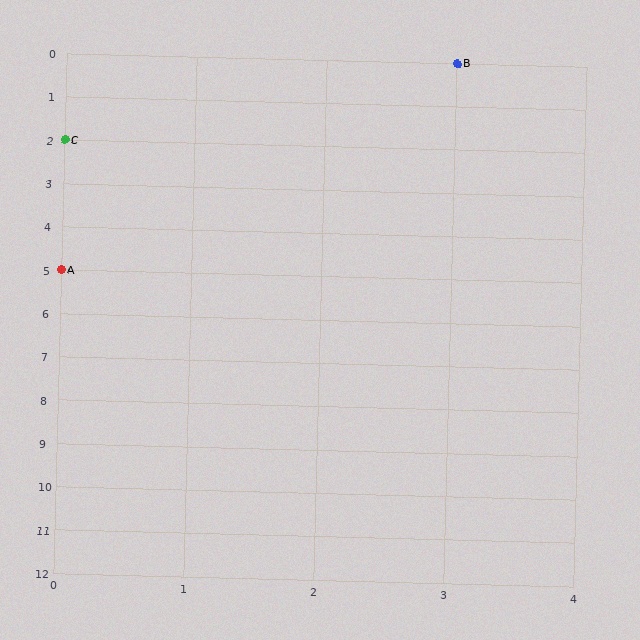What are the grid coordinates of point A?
Point A is at grid coordinates (0, 5).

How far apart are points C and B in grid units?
Points C and B are 3 columns and 2 rows apart (about 3.6 grid units diagonally).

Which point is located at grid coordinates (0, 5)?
Point A is at (0, 5).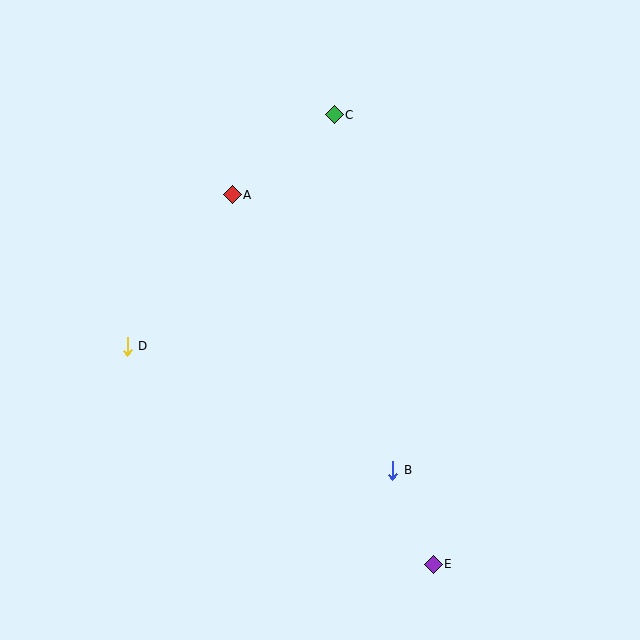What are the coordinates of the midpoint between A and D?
The midpoint between A and D is at (180, 271).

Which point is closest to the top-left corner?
Point A is closest to the top-left corner.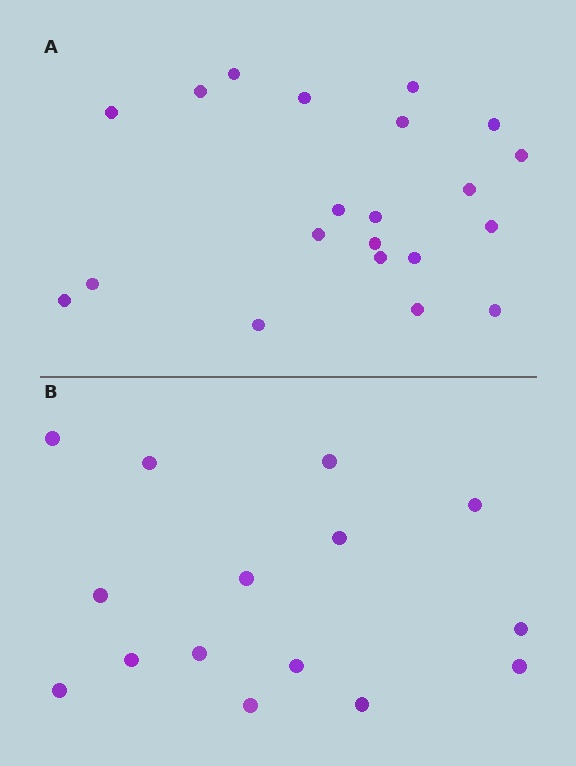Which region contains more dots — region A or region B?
Region A (the top region) has more dots.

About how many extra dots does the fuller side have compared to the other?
Region A has about 6 more dots than region B.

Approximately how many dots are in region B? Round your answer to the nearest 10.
About 20 dots. (The exact count is 15, which rounds to 20.)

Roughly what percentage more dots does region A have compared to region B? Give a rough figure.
About 40% more.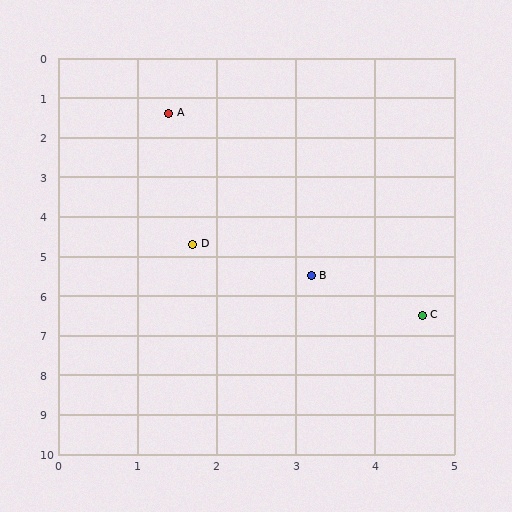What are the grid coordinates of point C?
Point C is at approximately (4.6, 6.5).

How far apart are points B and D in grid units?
Points B and D are about 1.7 grid units apart.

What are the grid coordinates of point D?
Point D is at approximately (1.7, 4.7).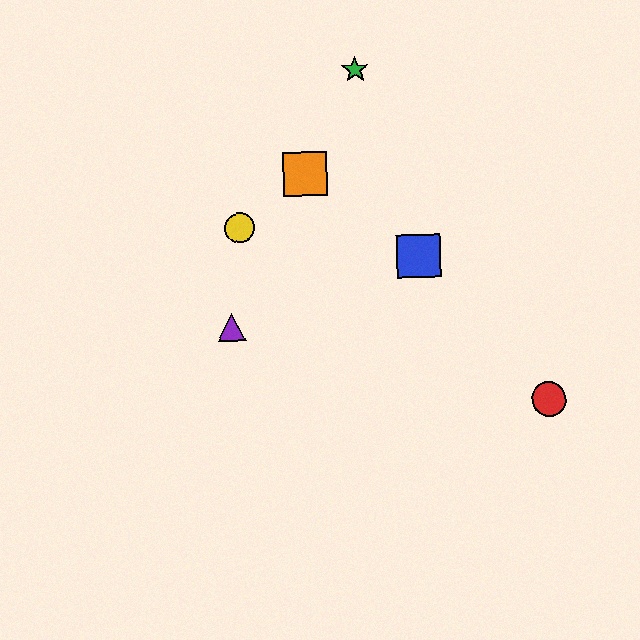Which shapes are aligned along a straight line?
The green star, the purple triangle, the orange square are aligned along a straight line.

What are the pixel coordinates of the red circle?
The red circle is at (549, 399).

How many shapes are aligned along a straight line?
3 shapes (the green star, the purple triangle, the orange square) are aligned along a straight line.